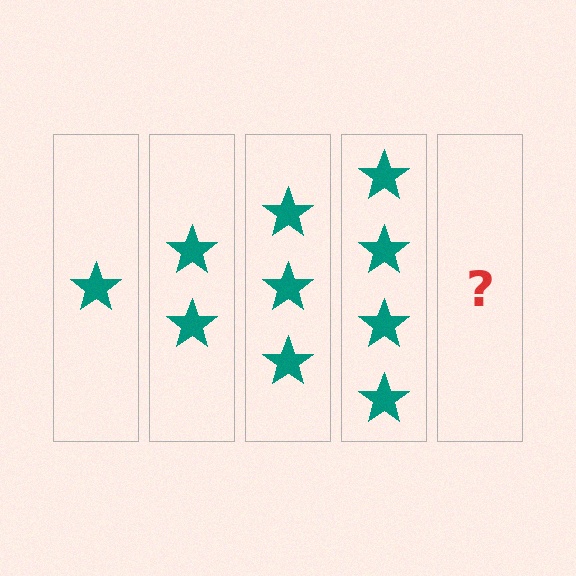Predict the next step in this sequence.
The next step is 5 stars.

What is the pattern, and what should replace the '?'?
The pattern is that each step adds one more star. The '?' should be 5 stars.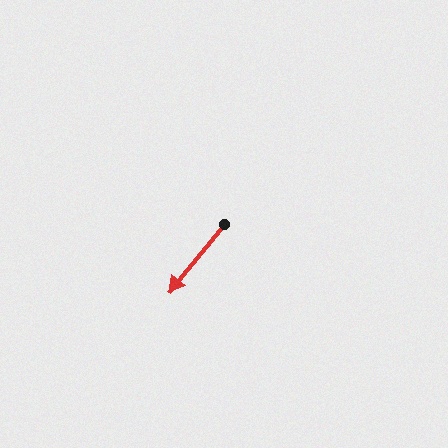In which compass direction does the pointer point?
Southwest.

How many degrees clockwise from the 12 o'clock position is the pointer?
Approximately 219 degrees.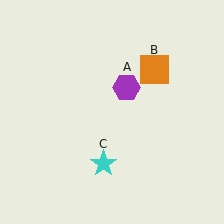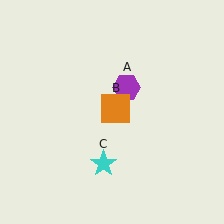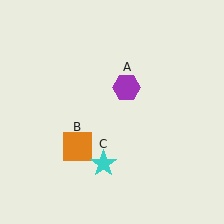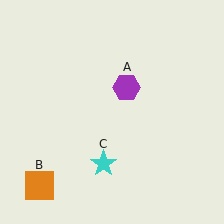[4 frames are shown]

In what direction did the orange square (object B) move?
The orange square (object B) moved down and to the left.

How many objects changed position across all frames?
1 object changed position: orange square (object B).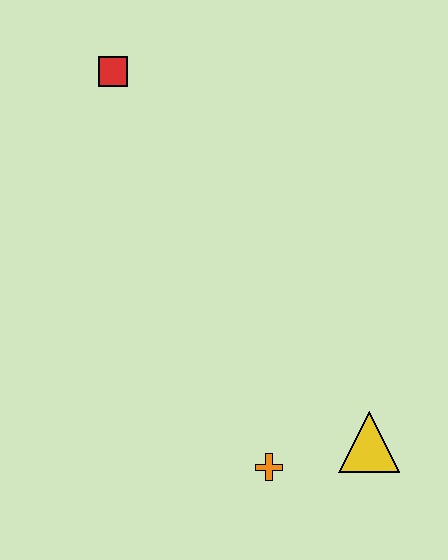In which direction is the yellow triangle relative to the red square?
The yellow triangle is below the red square.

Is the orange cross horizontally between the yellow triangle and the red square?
Yes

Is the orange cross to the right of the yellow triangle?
No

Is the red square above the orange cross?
Yes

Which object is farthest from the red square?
The yellow triangle is farthest from the red square.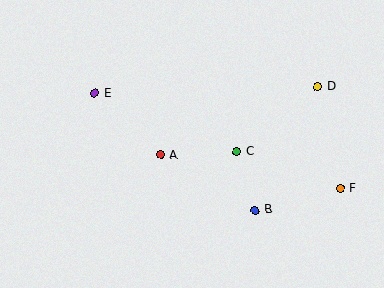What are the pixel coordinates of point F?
Point F is at (340, 188).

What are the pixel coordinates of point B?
Point B is at (255, 210).